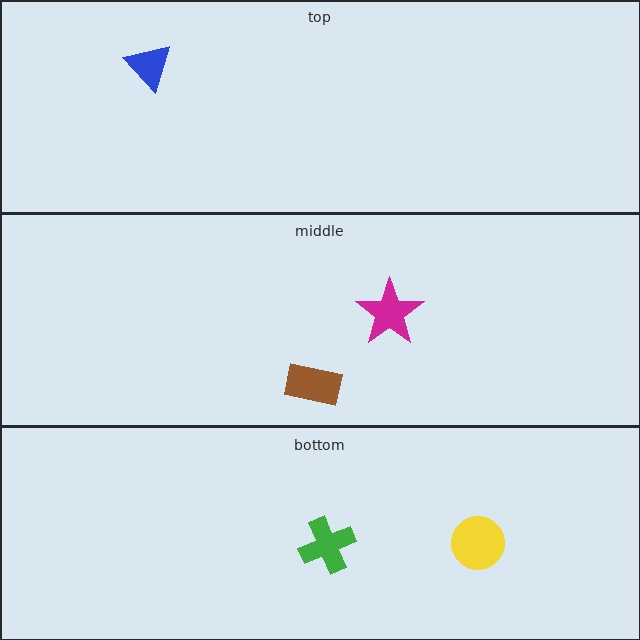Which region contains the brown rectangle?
The middle region.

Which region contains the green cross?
The bottom region.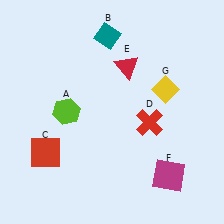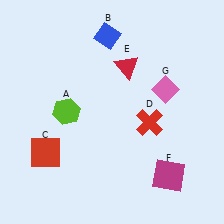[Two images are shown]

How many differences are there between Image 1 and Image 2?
There are 2 differences between the two images.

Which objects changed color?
B changed from teal to blue. G changed from yellow to pink.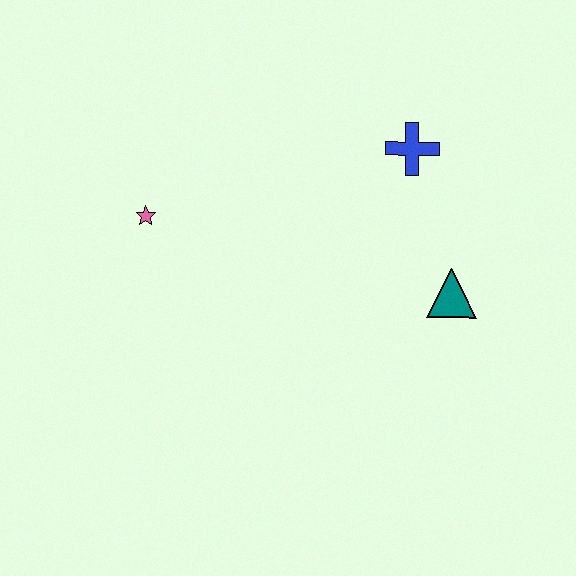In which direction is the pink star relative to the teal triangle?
The pink star is to the left of the teal triangle.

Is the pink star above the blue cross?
No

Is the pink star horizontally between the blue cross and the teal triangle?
No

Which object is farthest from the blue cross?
The pink star is farthest from the blue cross.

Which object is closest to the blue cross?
The teal triangle is closest to the blue cross.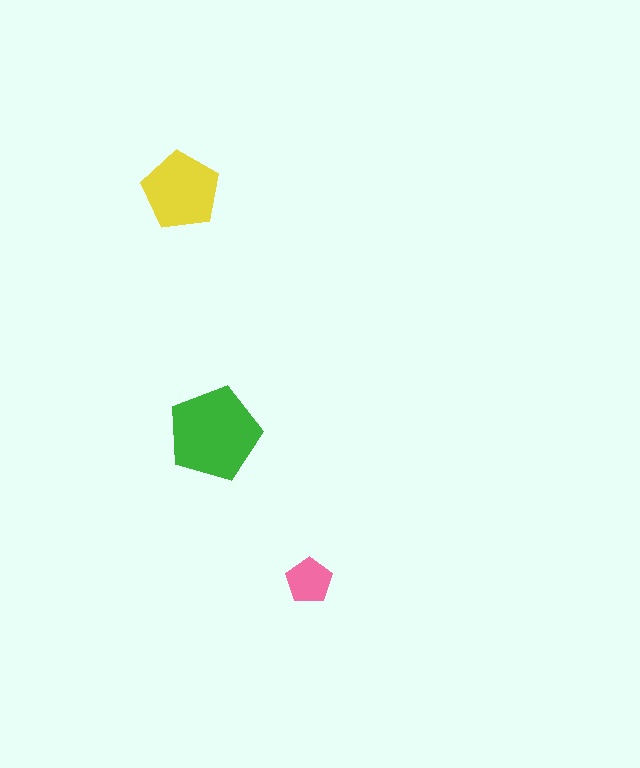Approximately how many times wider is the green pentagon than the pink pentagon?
About 2 times wider.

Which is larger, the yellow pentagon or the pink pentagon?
The yellow one.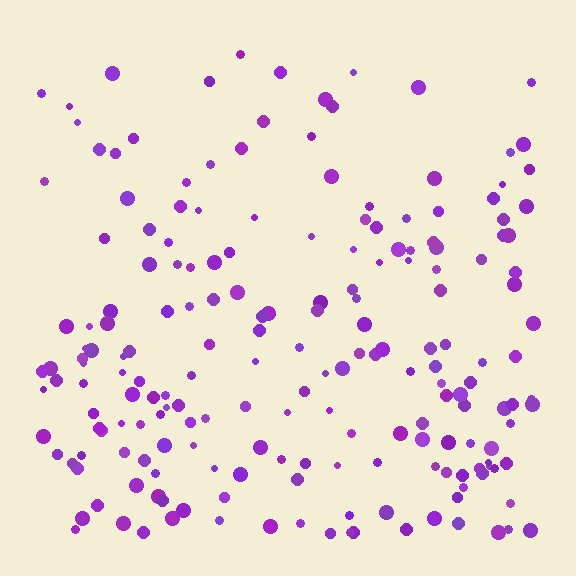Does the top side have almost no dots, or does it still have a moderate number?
Still a moderate number, just noticeably fewer than the bottom.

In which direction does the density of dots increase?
From top to bottom, with the bottom side densest.